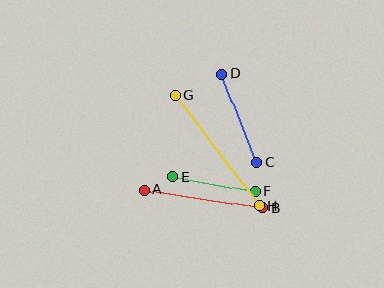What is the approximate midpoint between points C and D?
The midpoint is at approximately (239, 118) pixels.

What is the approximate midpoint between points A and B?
The midpoint is at approximately (203, 199) pixels.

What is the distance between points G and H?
The distance is approximately 138 pixels.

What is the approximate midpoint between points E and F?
The midpoint is at approximately (214, 184) pixels.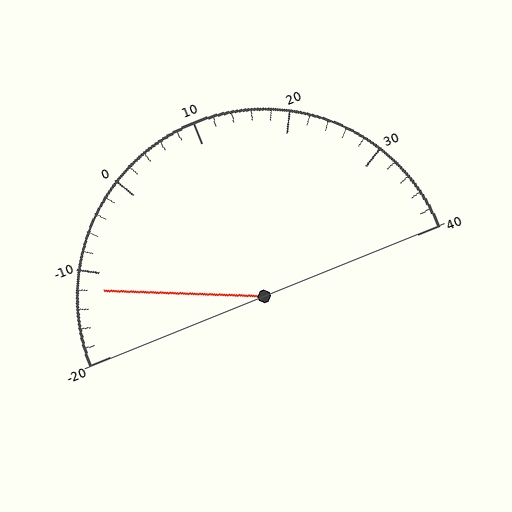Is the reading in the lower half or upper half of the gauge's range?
The reading is in the lower half of the range (-20 to 40).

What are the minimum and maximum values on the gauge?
The gauge ranges from -20 to 40.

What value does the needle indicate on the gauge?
The needle indicates approximately -12.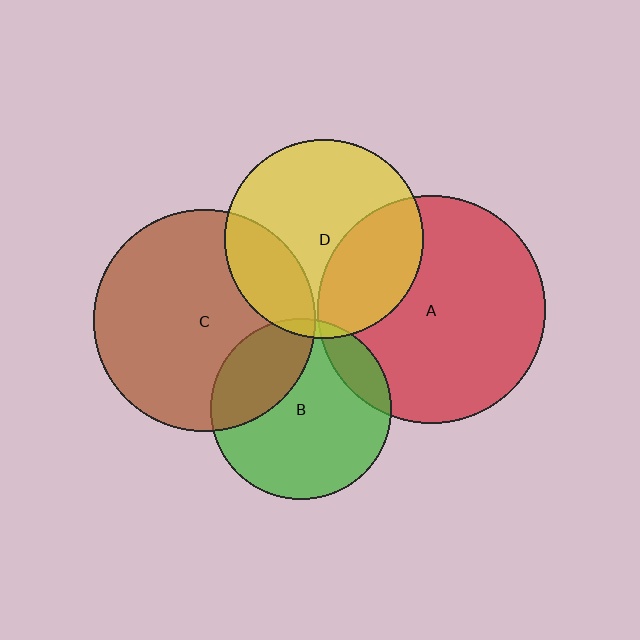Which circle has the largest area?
Circle A (red).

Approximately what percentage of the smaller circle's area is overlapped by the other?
Approximately 15%.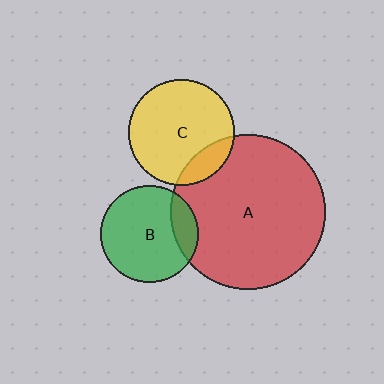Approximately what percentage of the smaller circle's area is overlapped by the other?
Approximately 15%.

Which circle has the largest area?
Circle A (red).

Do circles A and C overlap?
Yes.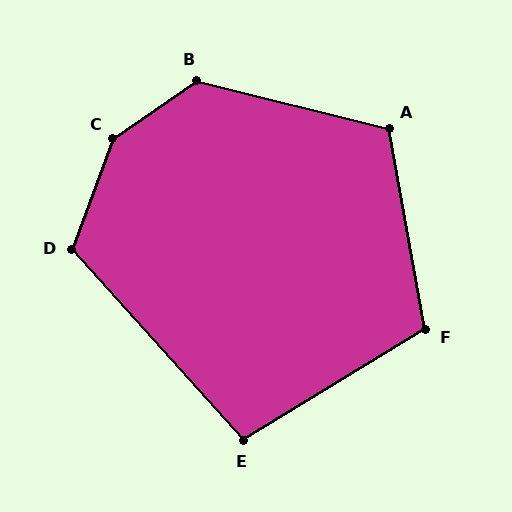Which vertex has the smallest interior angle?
E, at approximately 101 degrees.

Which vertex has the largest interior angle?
C, at approximately 145 degrees.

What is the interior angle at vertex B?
Approximately 131 degrees (obtuse).